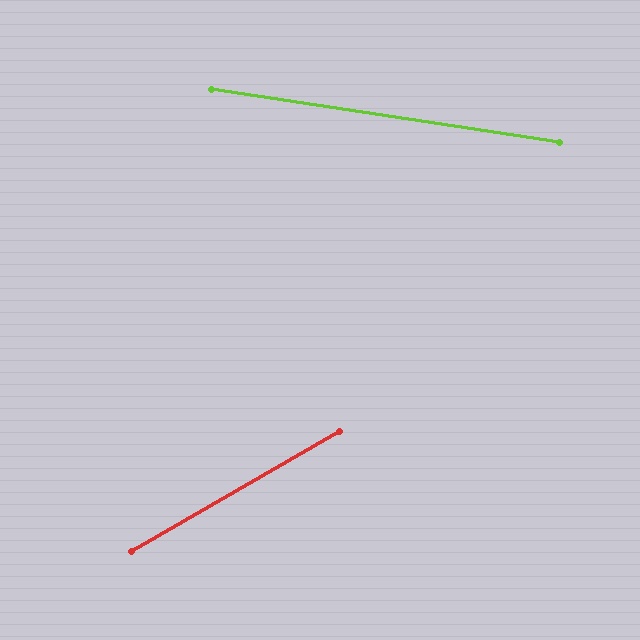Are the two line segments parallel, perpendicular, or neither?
Neither parallel nor perpendicular — they differ by about 39°.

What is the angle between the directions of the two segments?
Approximately 39 degrees.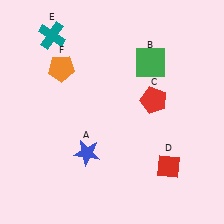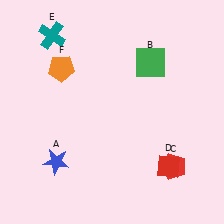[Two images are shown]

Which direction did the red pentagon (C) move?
The red pentagon (C) moved down.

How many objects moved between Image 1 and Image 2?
2 objects moved between the two images.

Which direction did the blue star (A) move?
The blue star (A) moved left.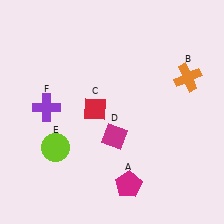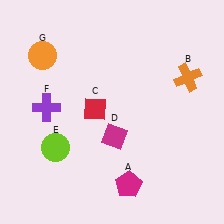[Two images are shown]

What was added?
An orange circle (G) was added in Image 2.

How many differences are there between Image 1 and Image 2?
There is 1 difference between the two images.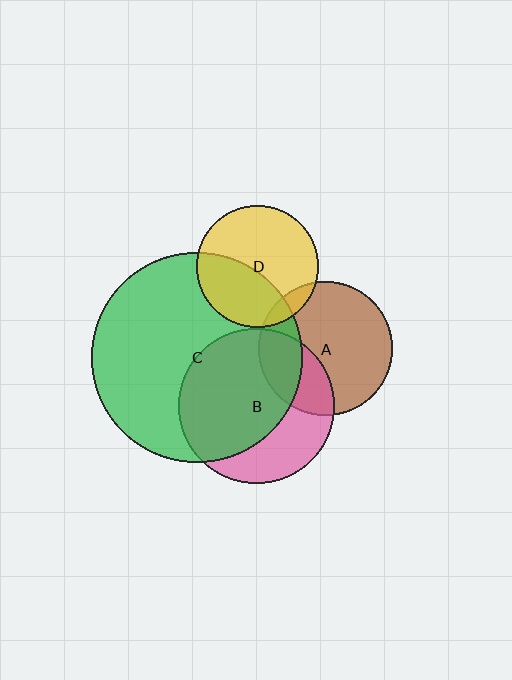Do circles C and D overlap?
Yes.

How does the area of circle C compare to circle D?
Approximately 3.0 times.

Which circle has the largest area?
Circle C (green).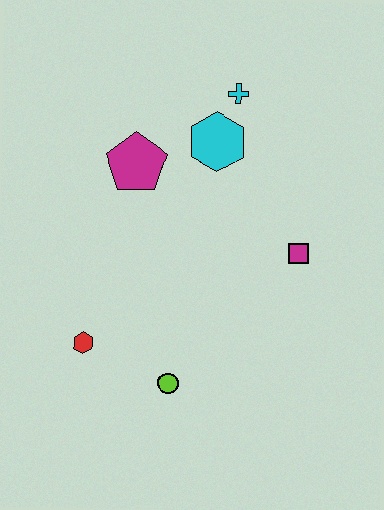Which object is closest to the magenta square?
The cyan hexagon is closest to the magenta square.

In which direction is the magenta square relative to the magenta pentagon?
The magenta square is to the right of the magenta pentagon.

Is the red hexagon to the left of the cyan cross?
Yes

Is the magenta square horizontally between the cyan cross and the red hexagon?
No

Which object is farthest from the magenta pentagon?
The lime circle is farthest from the magenta pentagon.